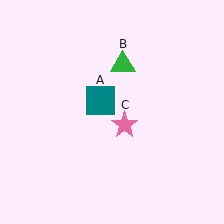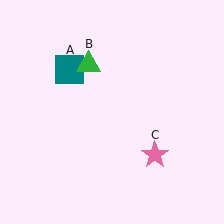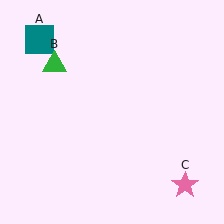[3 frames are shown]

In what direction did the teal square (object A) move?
The teal square (object A) moved up and to the left.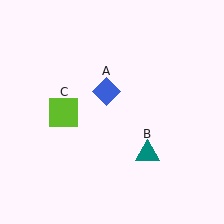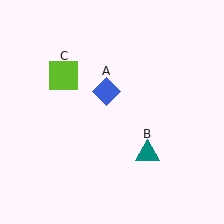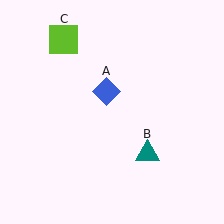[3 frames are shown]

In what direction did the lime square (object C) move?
The lime square (object C) moved up.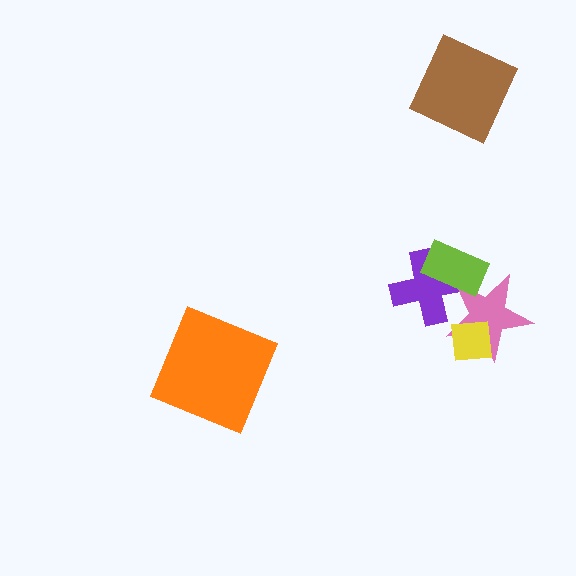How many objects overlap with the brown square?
0 objects overlap with the brown square.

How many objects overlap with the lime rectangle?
2 objects overlap with the lime rectangle.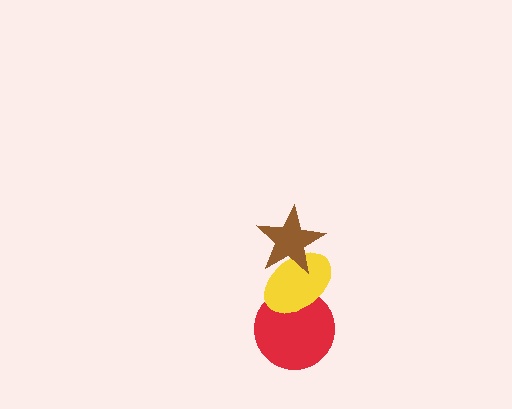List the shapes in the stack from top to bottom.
From top to bottom: the brown star, the yellow ellipse, the red circle.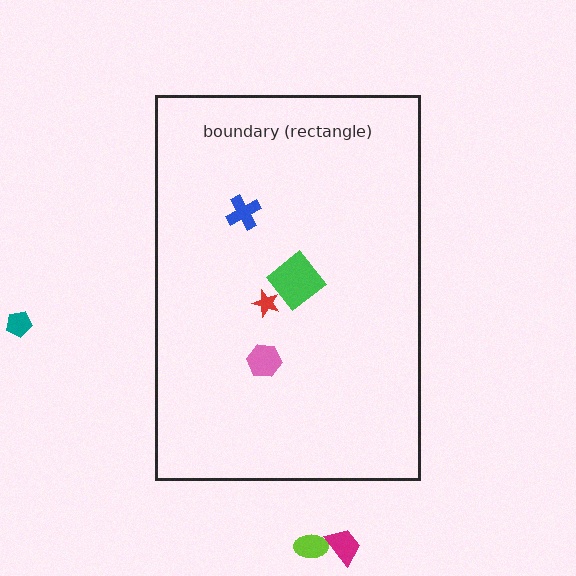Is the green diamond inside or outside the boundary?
Inside.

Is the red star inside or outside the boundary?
Inside.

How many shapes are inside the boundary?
4 inside, 3 outside.